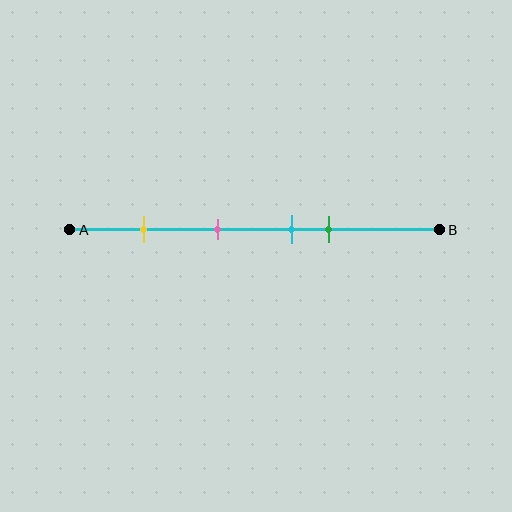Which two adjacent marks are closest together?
The cyan and green marks are the closest adjacent pair.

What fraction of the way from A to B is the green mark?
The green mark is approximately 70% (0.7) of the way from A to B.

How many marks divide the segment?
There are 4 marks dividing the segment.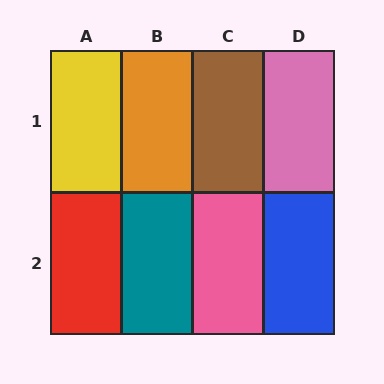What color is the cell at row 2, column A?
Red.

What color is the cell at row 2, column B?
Teal.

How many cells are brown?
1 cell is brown.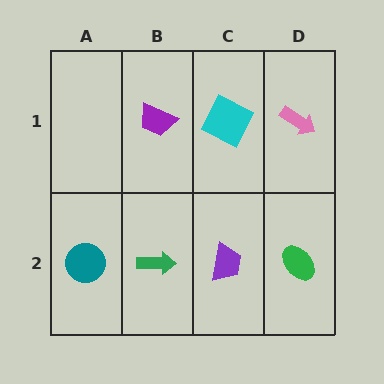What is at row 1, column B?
A purple trapezoid.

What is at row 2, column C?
A purple trapezoid.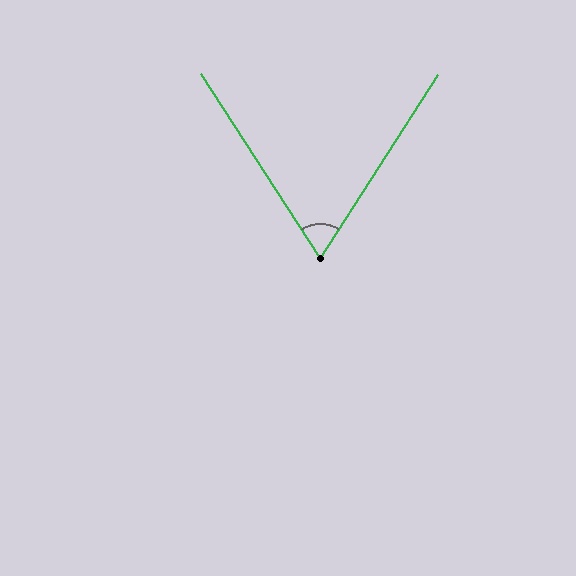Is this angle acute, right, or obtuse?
It is acute.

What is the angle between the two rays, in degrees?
Approximately 66 degrees.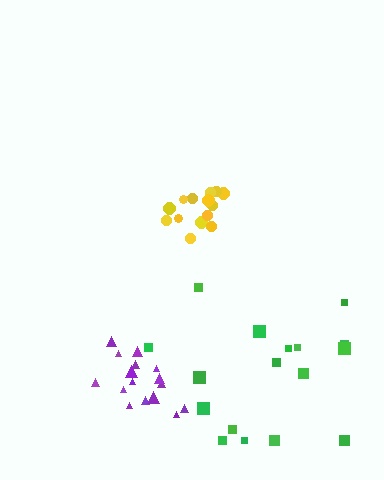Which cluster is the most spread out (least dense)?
Green.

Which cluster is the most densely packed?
Yellow.